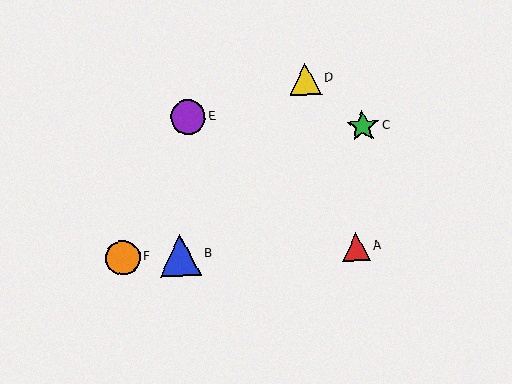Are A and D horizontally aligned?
No, A is at y≈247 and D is at y≈79.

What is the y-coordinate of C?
Object C is at y≈126.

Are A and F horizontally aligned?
Yes, both are at y≈247.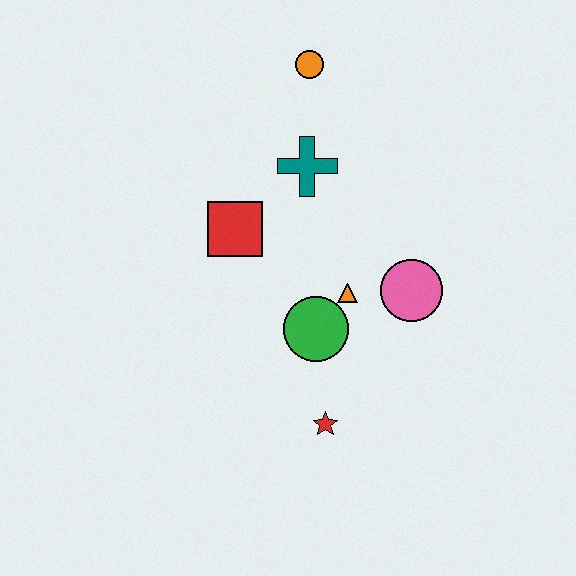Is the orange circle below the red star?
No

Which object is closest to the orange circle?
The teal cross is closest to the orange circle.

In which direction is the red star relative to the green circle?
The red star is below the green circle.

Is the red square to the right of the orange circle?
No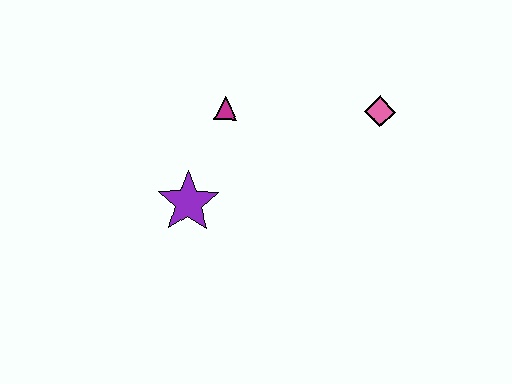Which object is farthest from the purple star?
The pink diamond is farthest from the purple star.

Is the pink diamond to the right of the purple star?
Yes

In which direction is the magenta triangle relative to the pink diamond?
The magenta triangle is to the left of the pink diamond.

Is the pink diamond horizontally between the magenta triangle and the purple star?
No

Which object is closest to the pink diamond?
The magenta triangle is closest to the pink diamond.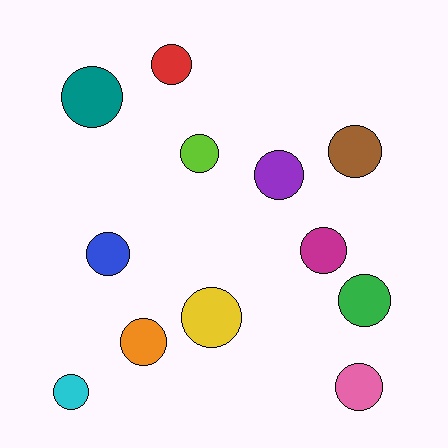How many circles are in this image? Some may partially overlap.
There are 12 circles.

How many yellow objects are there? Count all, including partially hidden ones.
There is 1 yellow object.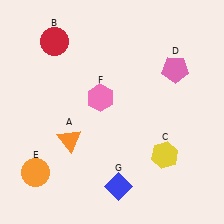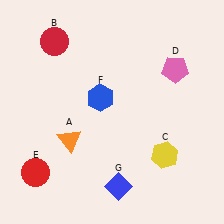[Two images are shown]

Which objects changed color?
E changed from orange to red. F changed from pink to blue.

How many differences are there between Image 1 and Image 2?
There are 2 differences between the two images.